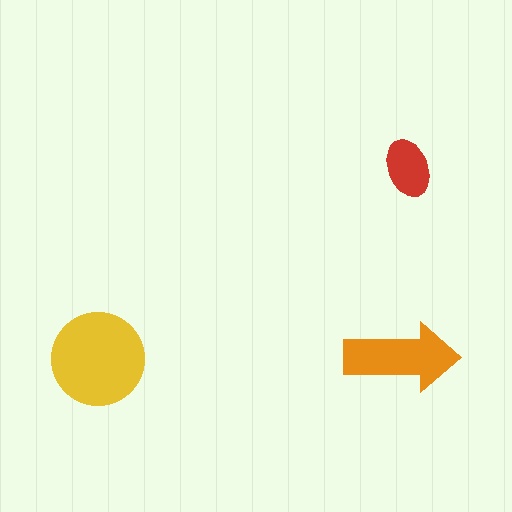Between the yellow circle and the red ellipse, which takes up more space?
The yellow circle.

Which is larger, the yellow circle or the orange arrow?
The yellow circle.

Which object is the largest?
The yellow circle.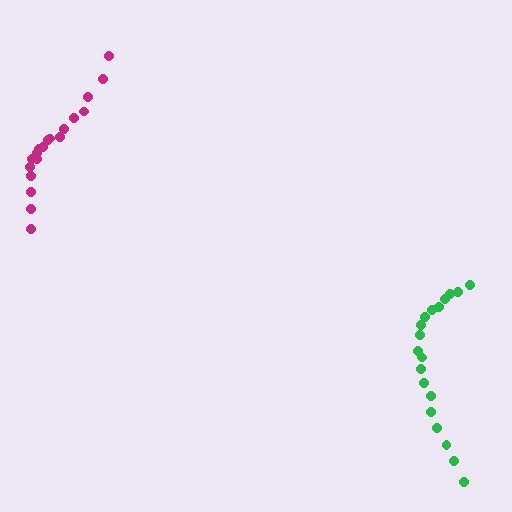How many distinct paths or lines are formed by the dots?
There are 2 distinct paths.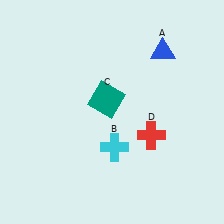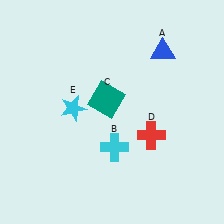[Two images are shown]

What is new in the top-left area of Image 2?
A cyan star (E) was added in the top-left area of Image 2.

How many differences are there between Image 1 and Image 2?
There is 1 difference between the two images.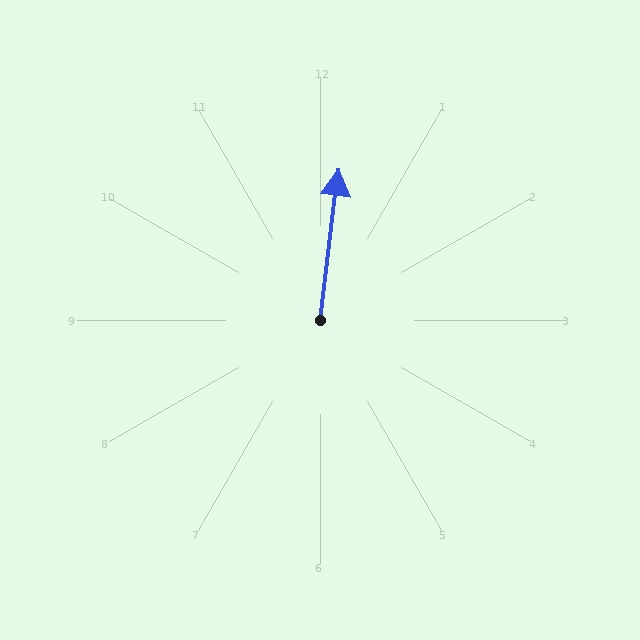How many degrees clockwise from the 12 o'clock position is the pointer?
Approximately 7 degrees.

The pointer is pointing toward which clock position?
Roughly 12 o'clock.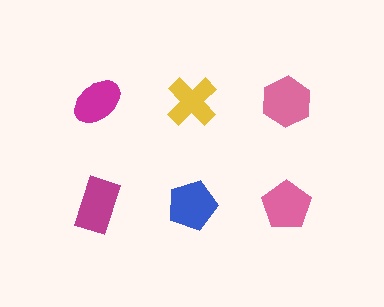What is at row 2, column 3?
A pink pentagon.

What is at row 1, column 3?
A pink hexagon.